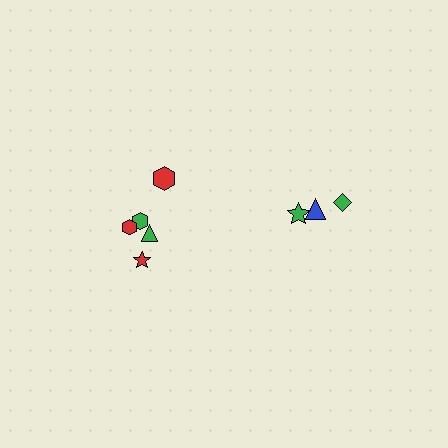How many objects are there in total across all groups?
There are 8 objects.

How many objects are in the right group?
There are 3 objects.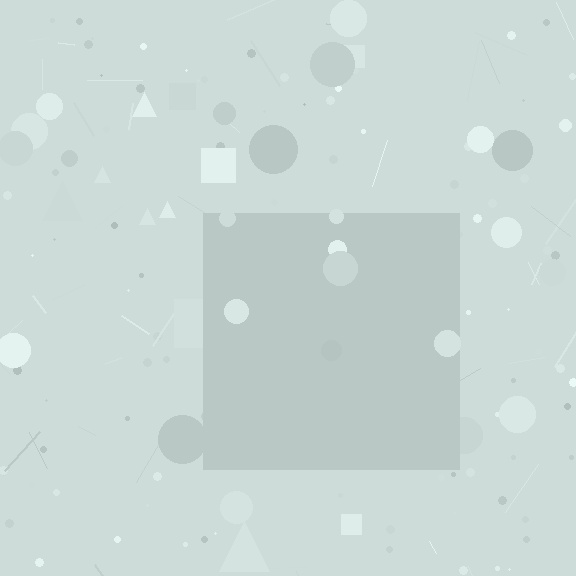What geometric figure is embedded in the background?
A square is embedded in the background.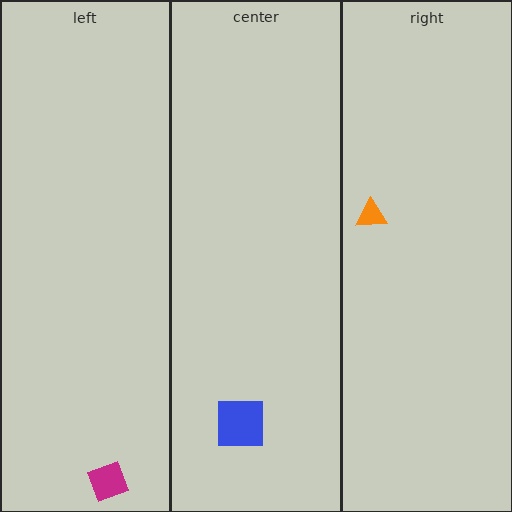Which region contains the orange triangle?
The right region.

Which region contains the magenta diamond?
The left region.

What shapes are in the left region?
The magenta diamond.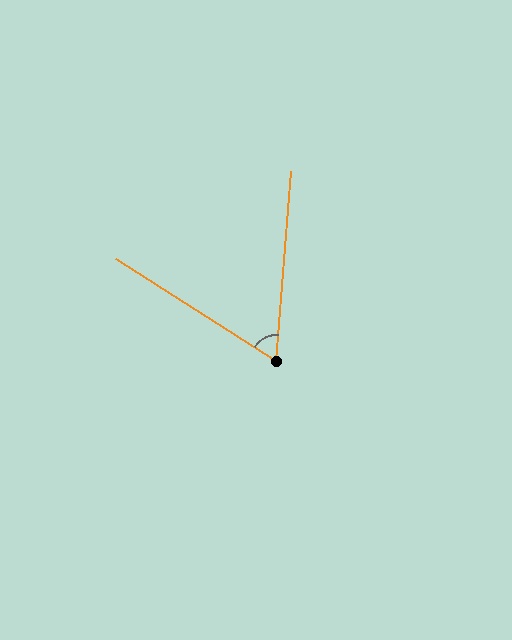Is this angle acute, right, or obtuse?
It is acute.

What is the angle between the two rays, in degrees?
Approximately 62 degrees.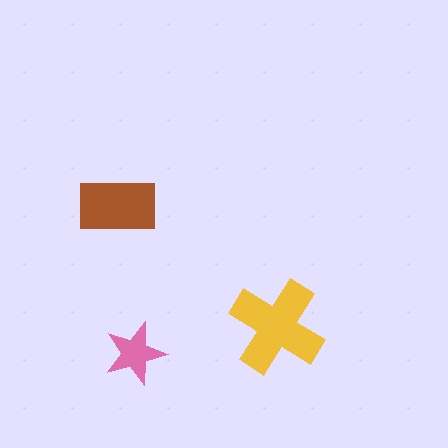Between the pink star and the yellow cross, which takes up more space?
The yellow cross.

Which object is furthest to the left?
The brown rectangle is leftmost.